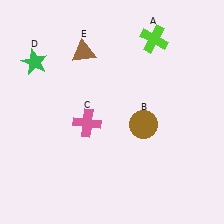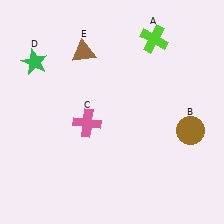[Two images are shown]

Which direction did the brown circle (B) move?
The brown circle (B) moved right.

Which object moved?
The brown circle (B) moved right.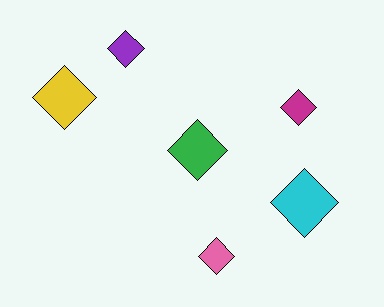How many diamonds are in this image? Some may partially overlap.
There are 6 diamonds.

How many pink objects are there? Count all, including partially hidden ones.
There is 1 pink object.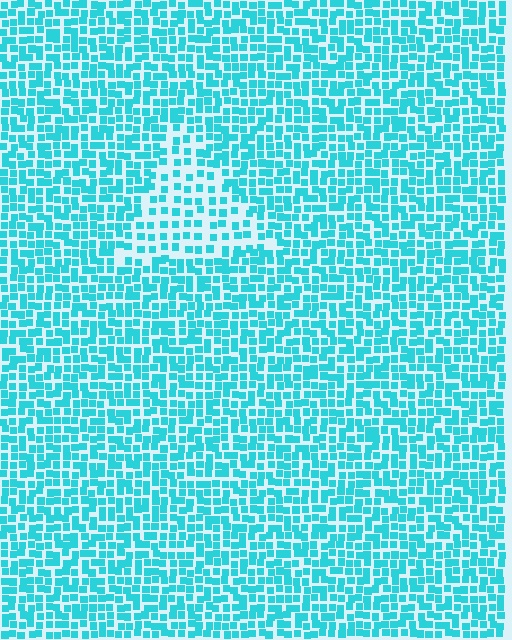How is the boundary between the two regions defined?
The boundary is defined by a change in element density (approximately 1.9x ratio). All elements are the same color, size, and shape.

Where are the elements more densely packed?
The elements are more densely packed outside the triangle boundary.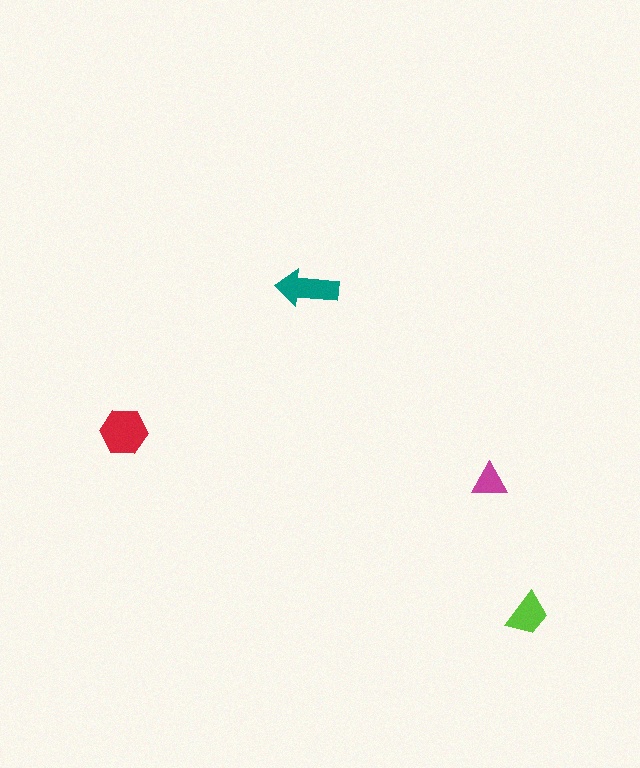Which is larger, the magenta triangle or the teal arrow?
The teal arrow.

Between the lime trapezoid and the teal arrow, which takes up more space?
The teal arrow.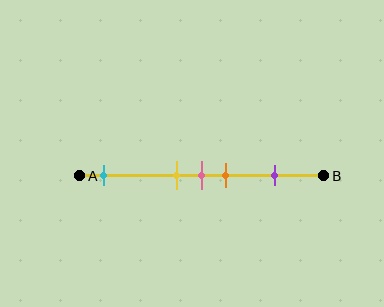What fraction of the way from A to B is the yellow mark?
The yellow mark is approximately 40% (0.4) of the way from A to B.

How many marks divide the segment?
There are 5 marks dividing the segment.